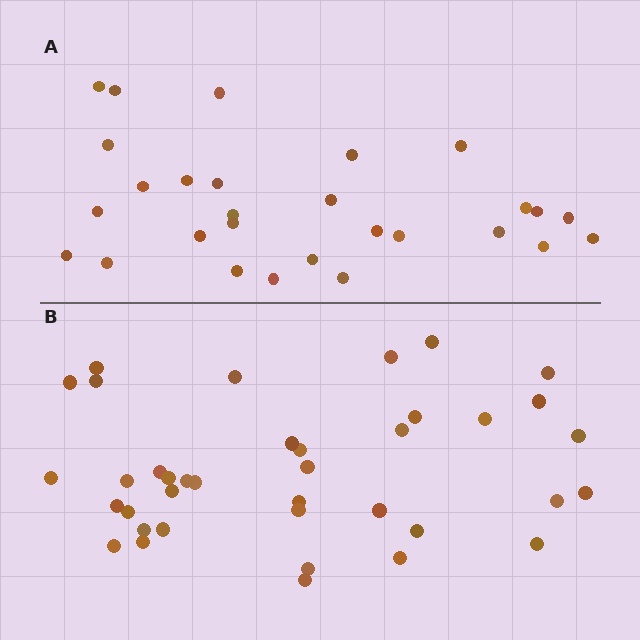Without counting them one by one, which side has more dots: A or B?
Region B (the bottom region) has more dots.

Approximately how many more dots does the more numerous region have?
Region B has roughly 10 or so more dots than region A.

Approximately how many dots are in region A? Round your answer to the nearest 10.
About 30 dots. (The exact count is 28, which rounds to 30.)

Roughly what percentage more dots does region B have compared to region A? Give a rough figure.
About 35% more.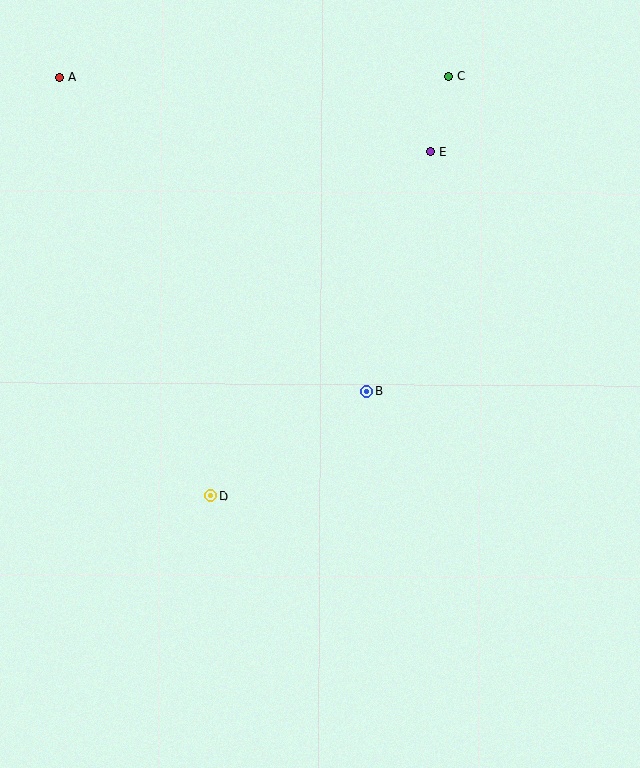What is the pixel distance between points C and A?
The distance between C and A is 389 pixels.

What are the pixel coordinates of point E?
Point E is at (431, 151).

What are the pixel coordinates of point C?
Point C is at (448, 76).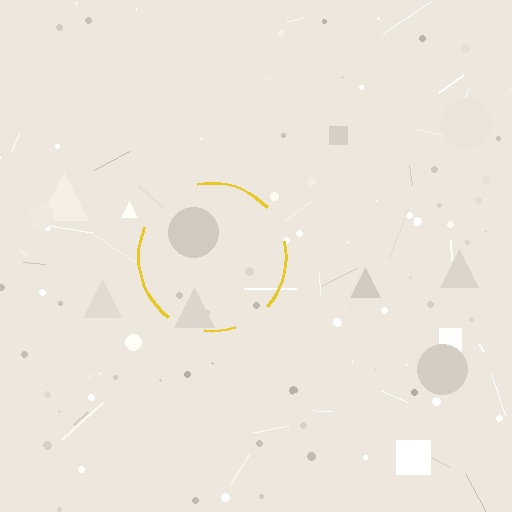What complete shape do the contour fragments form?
The contour fragments form a circle.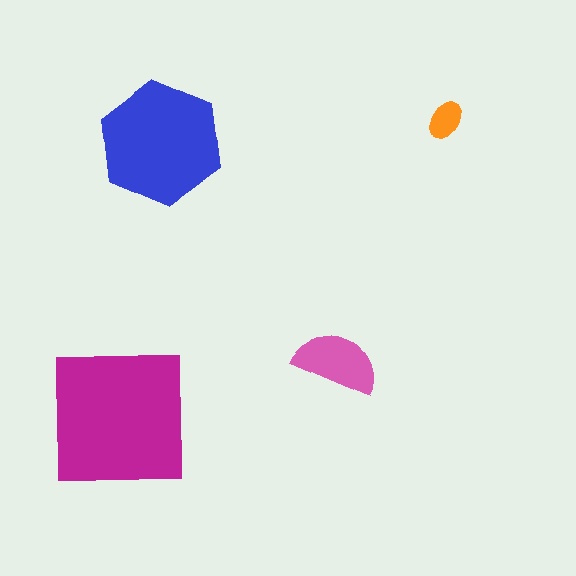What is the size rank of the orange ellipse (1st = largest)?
4th.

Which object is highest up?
The orange ellipse is topmost.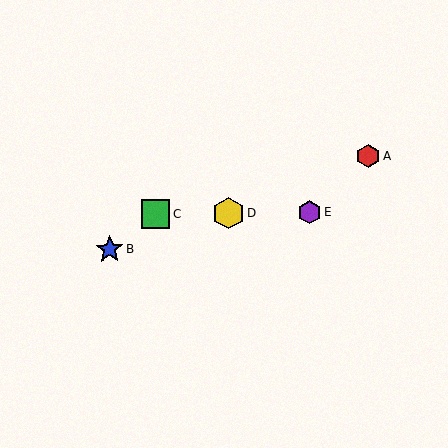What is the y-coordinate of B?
Object B is at y≈249.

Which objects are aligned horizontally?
Objects C, D, E are aligned horizontally.